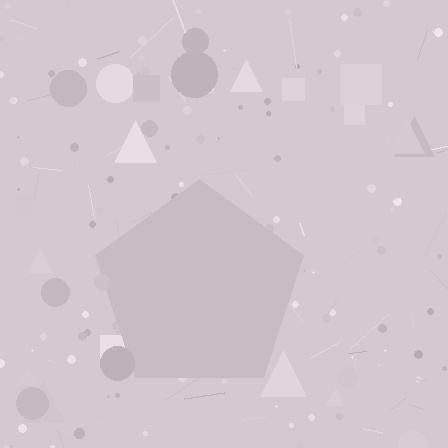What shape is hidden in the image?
A pentagon is hidden in the image.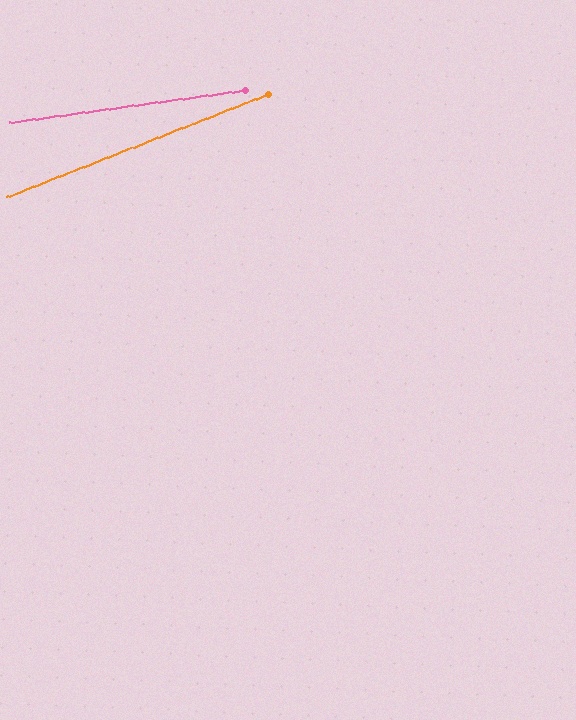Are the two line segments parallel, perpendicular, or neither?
Neither parallel nor perpendicular — they differ by about 14°.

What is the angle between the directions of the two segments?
Approximately 14 degrees.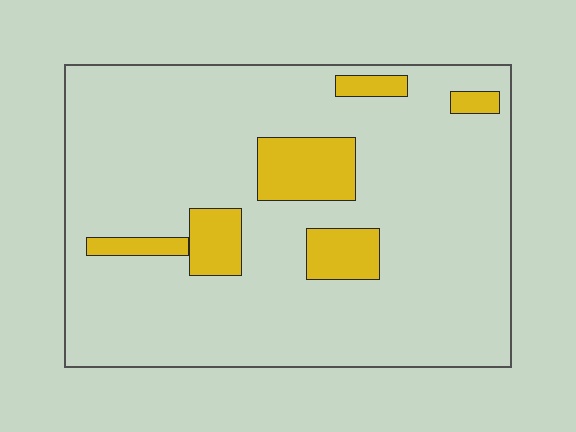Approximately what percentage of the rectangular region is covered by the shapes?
Approximately 15%.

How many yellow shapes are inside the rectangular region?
6.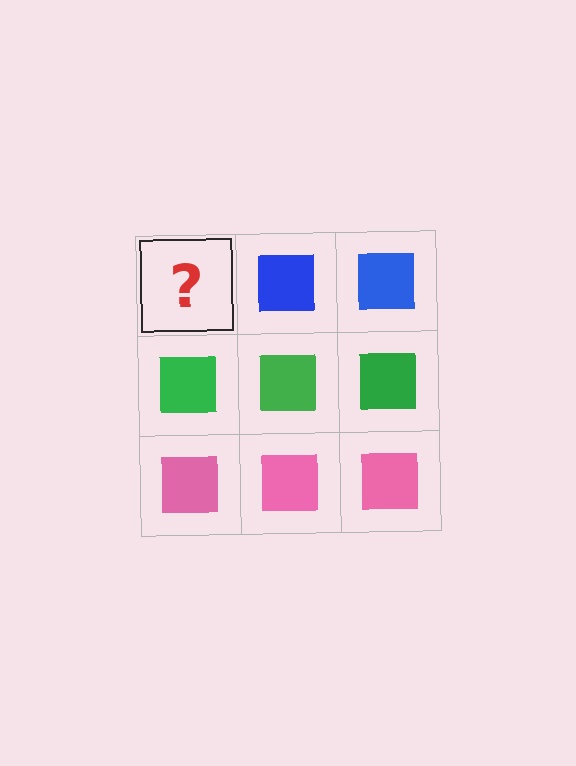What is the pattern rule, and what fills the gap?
The rule is that each row has a consistent color. The gap should be filled with a blue square.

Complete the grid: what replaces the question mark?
The question mark should be replaced with a blue square.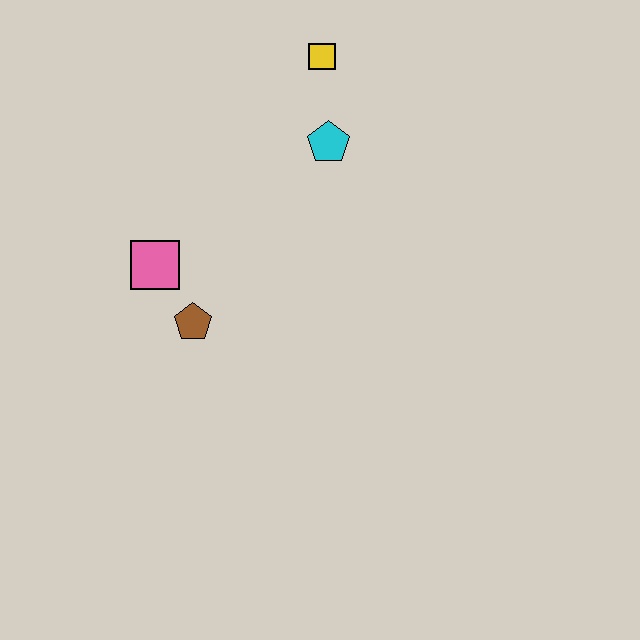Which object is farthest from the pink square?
The yellow square is farthest from the pink square.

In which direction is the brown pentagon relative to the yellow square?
The brown pentagon is below the yellow square.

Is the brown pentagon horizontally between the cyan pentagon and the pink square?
Yes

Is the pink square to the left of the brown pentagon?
Yes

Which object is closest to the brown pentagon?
The pink square is closest to the brown pentagon.